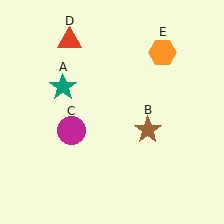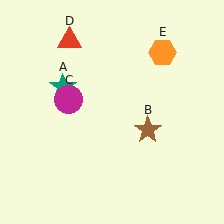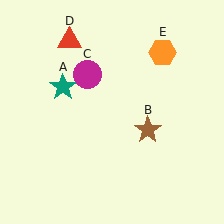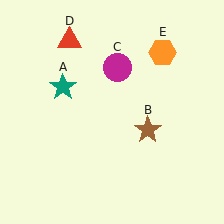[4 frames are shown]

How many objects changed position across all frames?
1 object changed position: magenta circle (object C).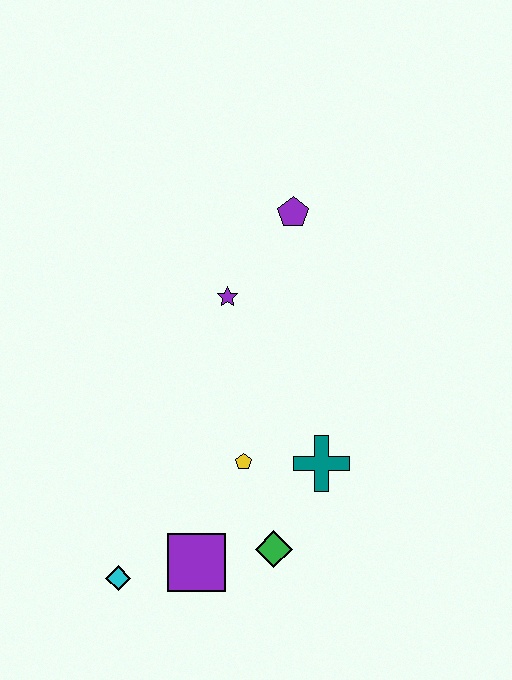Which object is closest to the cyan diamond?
The purple square is closest to the cyan diamond.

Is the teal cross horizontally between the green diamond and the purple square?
No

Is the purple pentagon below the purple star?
No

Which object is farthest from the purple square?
The purple pentagon is farthest from the purple square.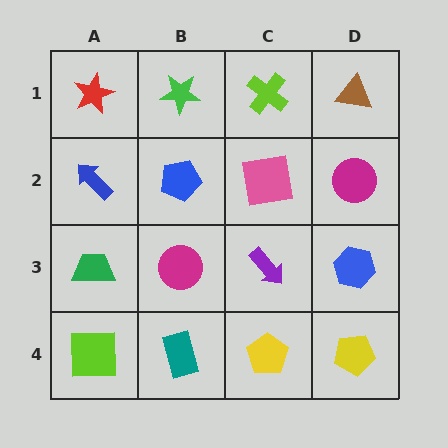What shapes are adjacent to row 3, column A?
A blue arrow (row 2, column A), a lime square (row 4, column A), a magenta circle (row 3, column B).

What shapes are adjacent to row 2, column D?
A brown triangle (row 1, column D), a blue hexagon (row 3, column D), a pink square (row 2, column C).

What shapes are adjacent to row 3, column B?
A blue pentagon (row 2, column B), a teal rectangle (row 4, column B), a green trapezoid (row 3, column A), a purple arrow (row 3, column C).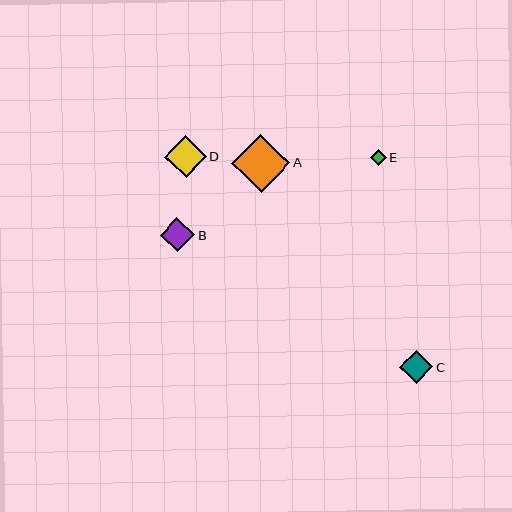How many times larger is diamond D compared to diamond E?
Diamond D is approximately 2.6 times the size of diamond E.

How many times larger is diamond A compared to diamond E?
Diamond A is approximately 3.5 times the size of diamond E.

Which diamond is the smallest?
Diamond E is the smallest with a size of approximately 16 pixels.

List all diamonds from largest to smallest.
From largest to smallest: A, D, B, C, E.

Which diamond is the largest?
Diamond A is the largest with a size of approximately 58 pixels.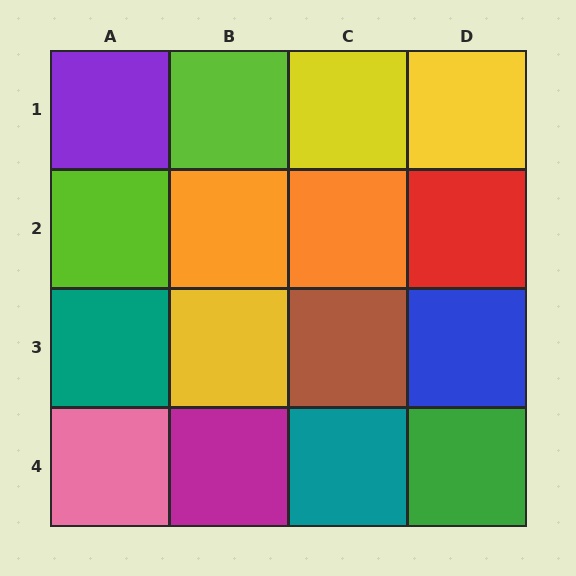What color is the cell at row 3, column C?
Brown.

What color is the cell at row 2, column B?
Orange.